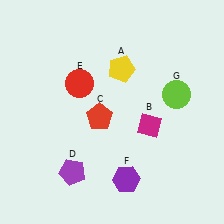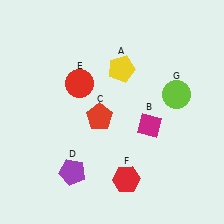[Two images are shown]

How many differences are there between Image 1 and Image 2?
There is 1 difference between the two images.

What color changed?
The hexagon (F) changed from purple in Image 1 to red in Image 2.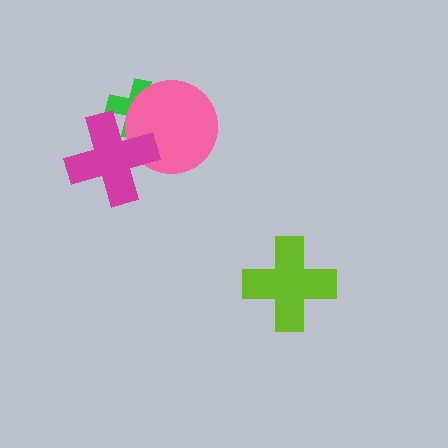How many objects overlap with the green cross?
2 objects overlap with the green cross.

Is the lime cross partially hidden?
No, no other shape covers it.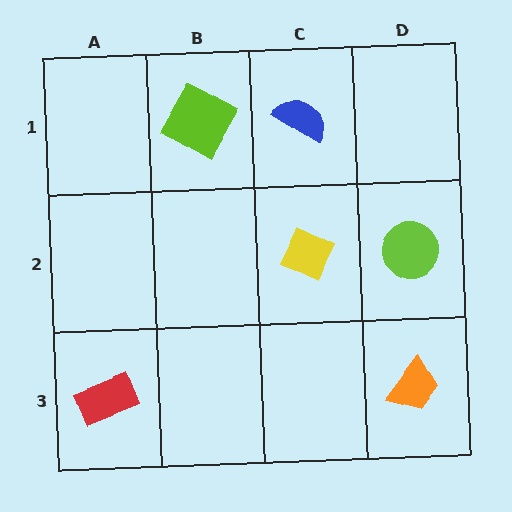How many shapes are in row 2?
2 shapes.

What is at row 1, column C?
A blue semicircle.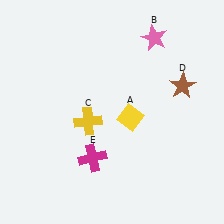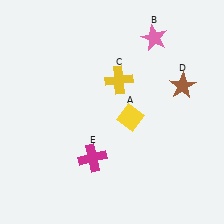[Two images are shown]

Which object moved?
The yellow cross (C) moved up.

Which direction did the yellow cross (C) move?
The yellow cross (C) moved up.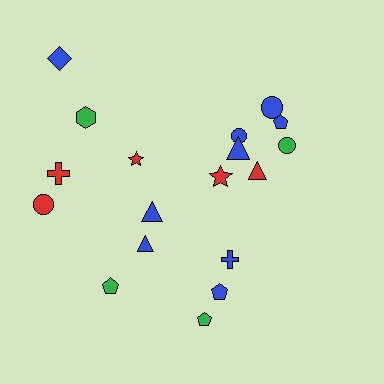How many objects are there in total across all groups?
There are 18 objects.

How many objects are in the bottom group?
There are 6 objects.